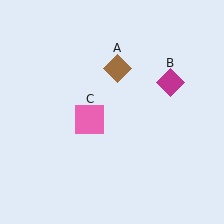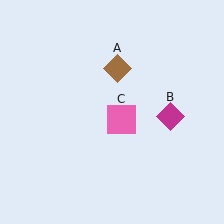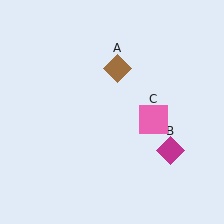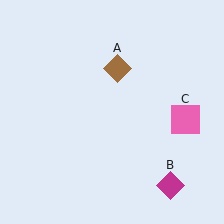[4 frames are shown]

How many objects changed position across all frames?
2 objects changed position: magenta diamond (object B), pink square (object C).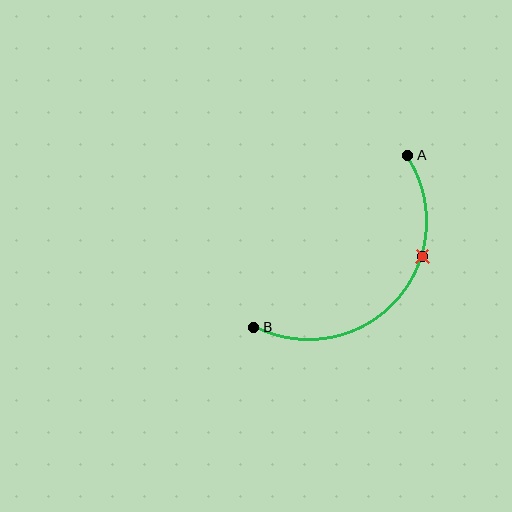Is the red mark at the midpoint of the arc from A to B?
No. The red mark lies on the arc but is closer to endpoint A. The arc midpoint would be at the point on the curve equidistant along the arc from both A and B.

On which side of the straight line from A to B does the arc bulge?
The arc bulges below and to the right of the straight line connecting A and B.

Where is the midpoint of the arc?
The arc midpoint is the point on the curve farthest from the straight line joining A and B. It sits below and to the right of that line.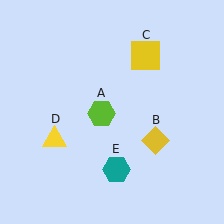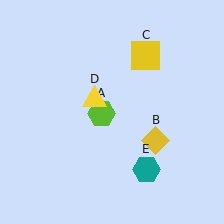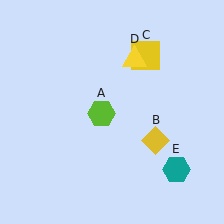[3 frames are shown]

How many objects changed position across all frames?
2 objects changed position: yellow triangle (object D), teal hexagon (object E).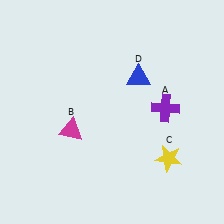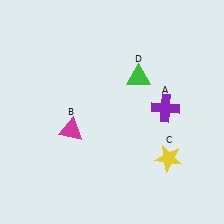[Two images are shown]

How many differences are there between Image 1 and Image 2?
There is 1 difference between the two images.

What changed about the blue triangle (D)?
In Image 1, D is blue. In Image 2, it changed to green.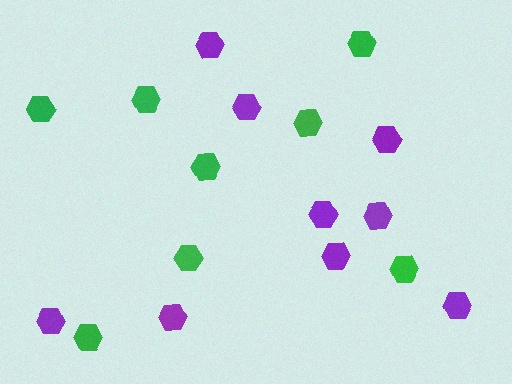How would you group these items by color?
There are 2 groups: one group of purple hexagons (9) and one group of green hexagons (8).